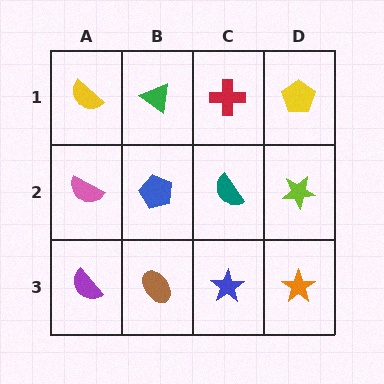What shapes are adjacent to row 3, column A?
A pink semicircle (row 2, column A), a brown ellipse (row 3, column B).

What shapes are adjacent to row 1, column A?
A pink semicircle (row 2, column A), a green triangle (row 1, column B).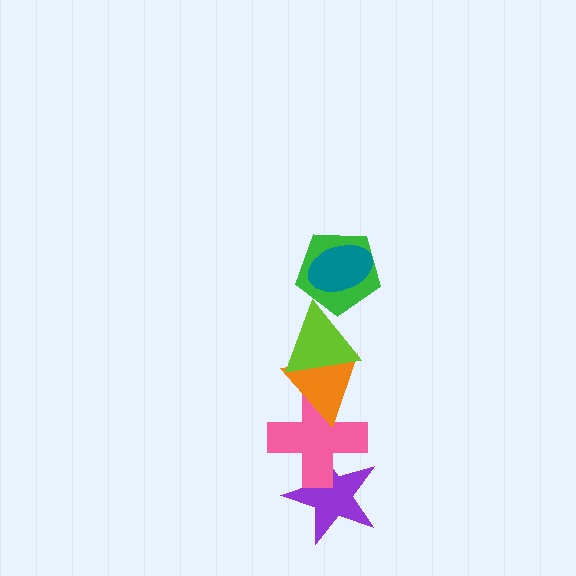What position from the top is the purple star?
The purple star is 6th from the top.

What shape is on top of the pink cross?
The orange triangle is on top of the pink cross.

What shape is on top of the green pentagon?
The teal ellipse is on top of the green pentagon.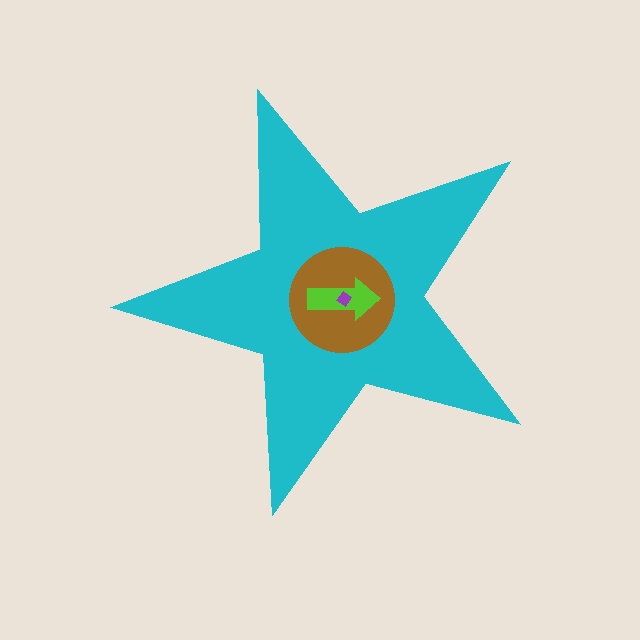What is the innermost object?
The purple diamond.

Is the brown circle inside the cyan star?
Yes.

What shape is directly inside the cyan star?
The brown circle.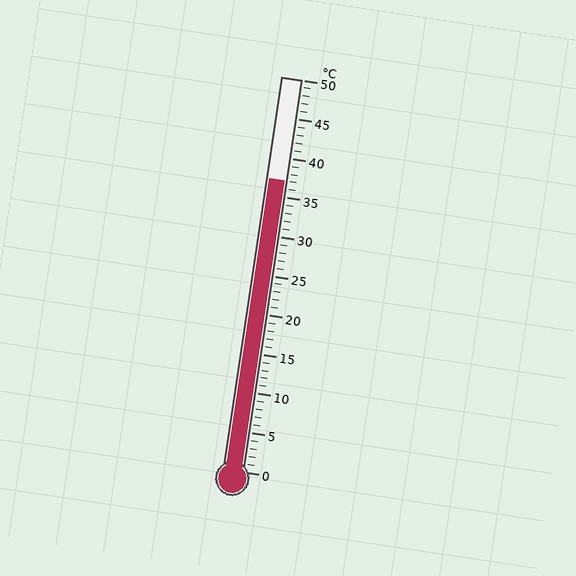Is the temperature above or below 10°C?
The temperature is above 10°C.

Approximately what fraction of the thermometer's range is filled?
The thermometer is filled to approximately 75% of its range.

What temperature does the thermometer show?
The thermometer shows approximately 37°C.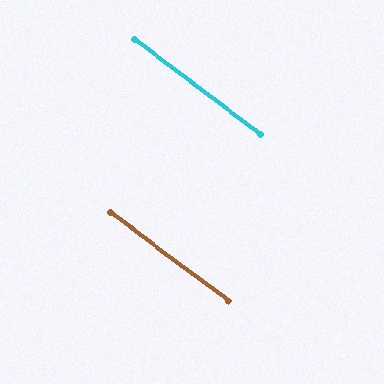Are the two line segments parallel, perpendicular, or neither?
Parallel — their directions differ by only 0.1°.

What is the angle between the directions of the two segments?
Approximately 0 degrees.